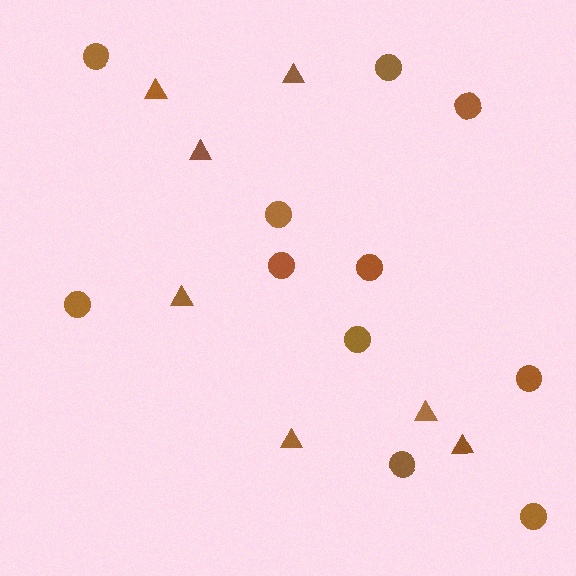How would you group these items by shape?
There are 2 groups: one group of circles (11) and one group of triangles (7).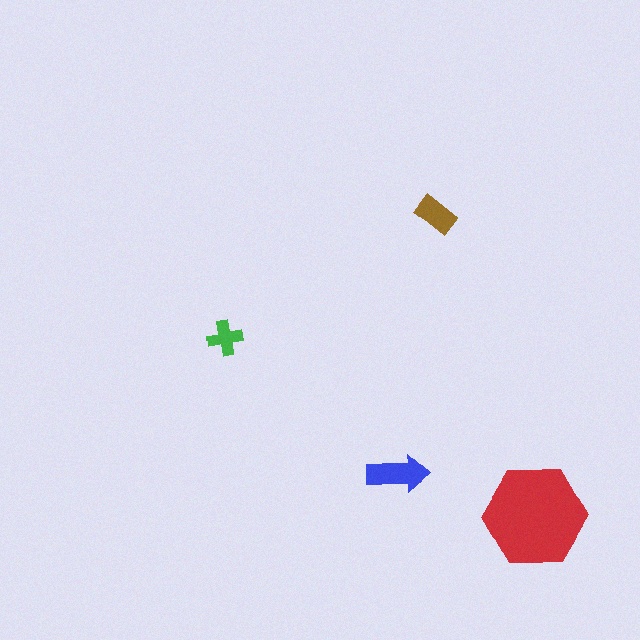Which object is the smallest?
The green cross.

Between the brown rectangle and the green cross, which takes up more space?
The brown rectangle.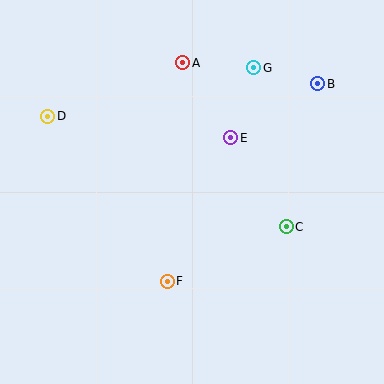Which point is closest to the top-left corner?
Point D is closest to the top-left corner.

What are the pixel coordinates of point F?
Point F is at (167, 281).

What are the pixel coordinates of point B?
Point B is at (318, 84).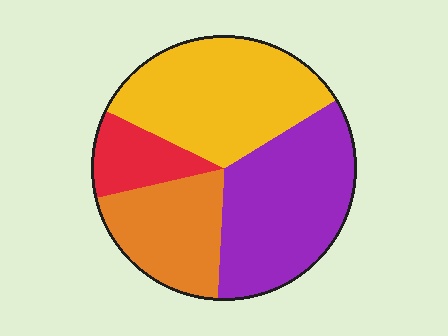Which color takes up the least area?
Red, at roughly 10%.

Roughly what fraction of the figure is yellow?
Yellow takes up about one third (1/3) of the figure.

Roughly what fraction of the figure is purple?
Purple takes up between a quarter and a half of the figure.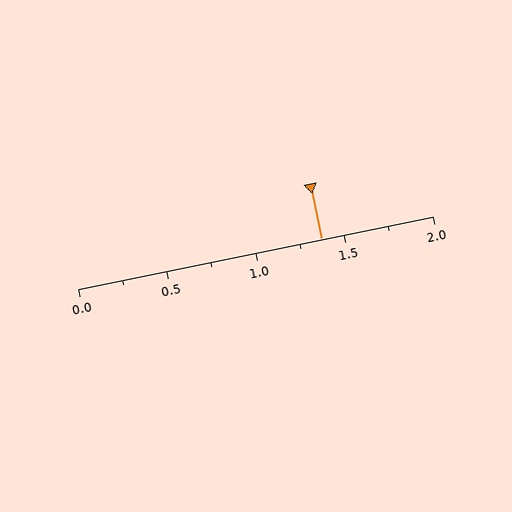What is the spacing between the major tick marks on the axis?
The major ticks are spaced 0.5 apart.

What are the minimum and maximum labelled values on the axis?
The axis runs from 0.0 to 2.0.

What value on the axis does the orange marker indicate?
The marker indicates approximately 1.38.